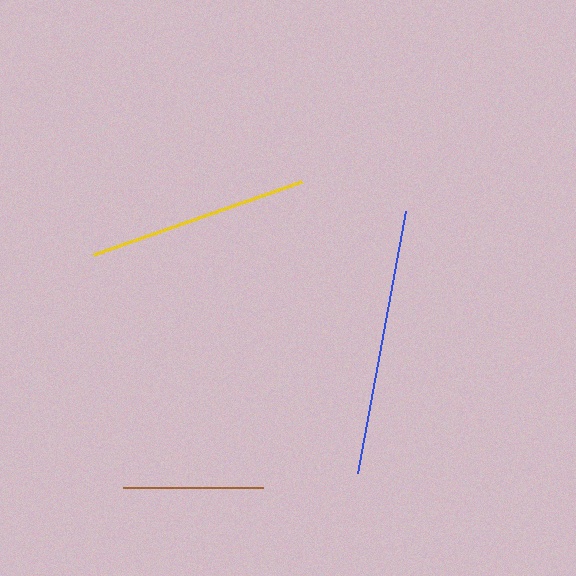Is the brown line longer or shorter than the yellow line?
The yellow line is longer than the brown line.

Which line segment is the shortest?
The brown line is the shortest at approximately 140 pixels.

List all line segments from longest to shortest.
From longest to shortest: blue, yellow, brown.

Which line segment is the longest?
The blue line is the longest at approximately 266 pixels.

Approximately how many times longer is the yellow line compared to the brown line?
The yellow line is approximately 1.6 times the length of the brown line.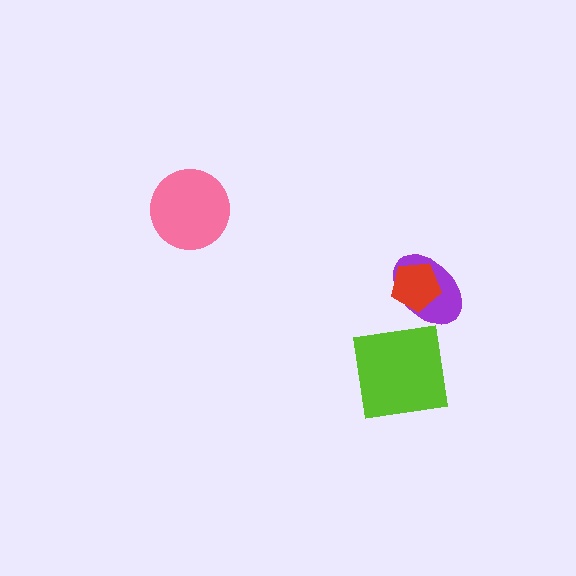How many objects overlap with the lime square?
0 objects overlap with the lime square.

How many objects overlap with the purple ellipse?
1 object overlaps with the purple ellipse.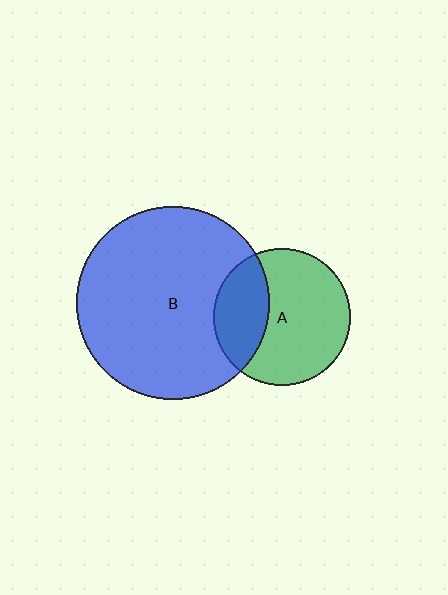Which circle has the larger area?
Circle B (blue).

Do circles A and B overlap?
Yes.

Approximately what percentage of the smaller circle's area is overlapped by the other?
Approximately 30%.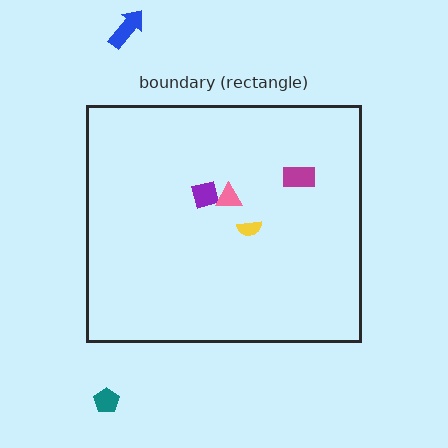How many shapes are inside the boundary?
4 inside, 2 outside.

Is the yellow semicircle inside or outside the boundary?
Inside.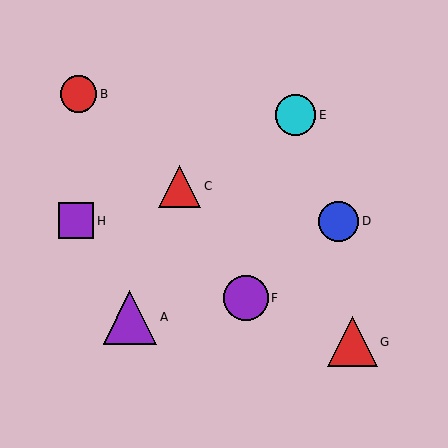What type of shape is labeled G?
Shape G is a red triangle.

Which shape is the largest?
The purple triangle (labeled A) is the largest.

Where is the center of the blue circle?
The center of the blue circle is at (339, 221).